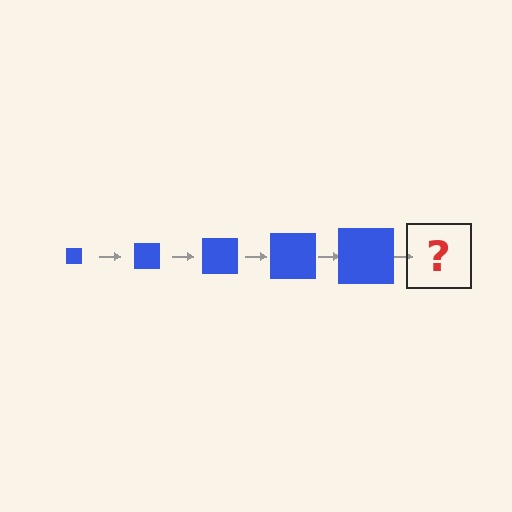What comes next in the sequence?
The next element should be a blue square, larger than the previous one.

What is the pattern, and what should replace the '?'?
The pattern is that the square gets progressively larger each step. The '?' should be a blue square, larger than the previous one.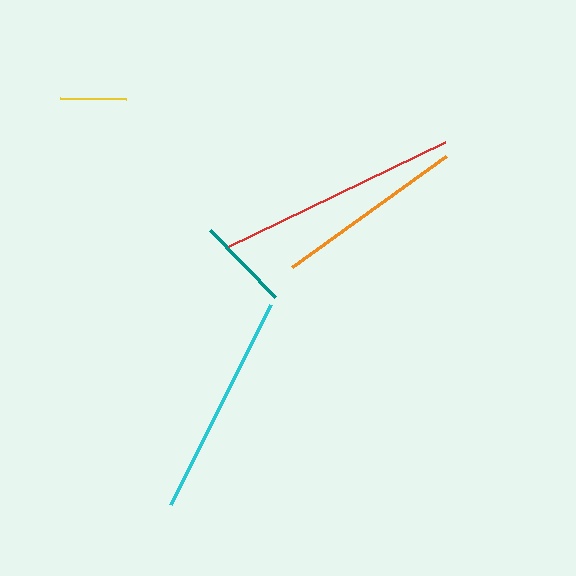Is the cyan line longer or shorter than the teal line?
The cyan line is longer than the teal line.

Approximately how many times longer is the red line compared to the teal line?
The red line is approximately 2.6 times the length of the teal line.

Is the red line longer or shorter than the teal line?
The red line is longer than the teal line.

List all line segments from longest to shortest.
From longest to shortest: red, cyan, orange, teal, yellow.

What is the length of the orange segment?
The orange segment is approximately 190 pixels long.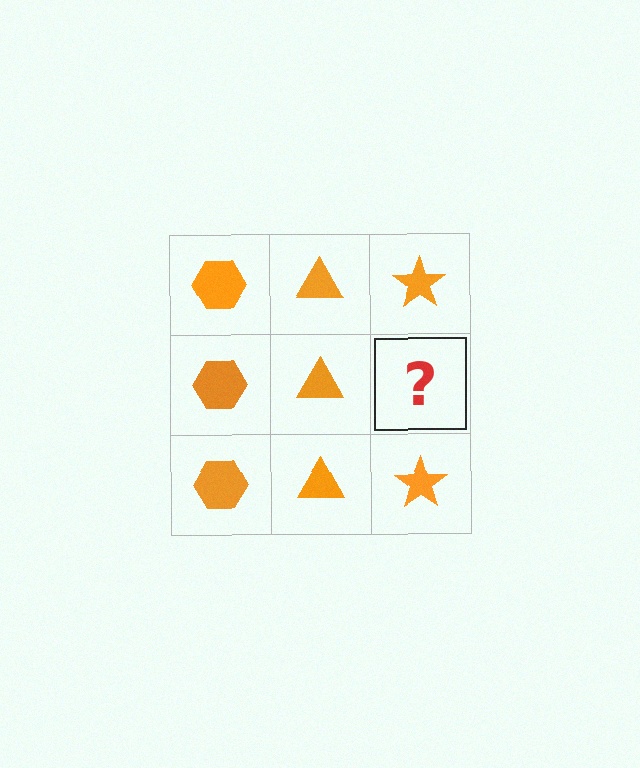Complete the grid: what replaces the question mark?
The question mark should be replaced with an orange star.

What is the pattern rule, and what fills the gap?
The rule is that each column has a consistent shape. The gap should be filled with an orange star.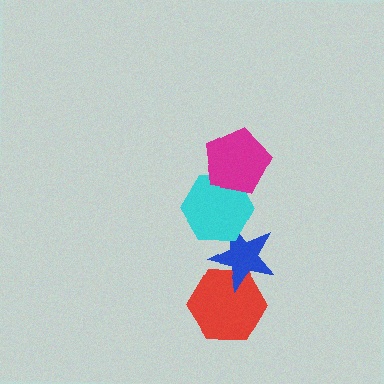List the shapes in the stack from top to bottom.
From top to bottom: the magenta pentagon, the cyan hexagon, the blue star, the red hexagon.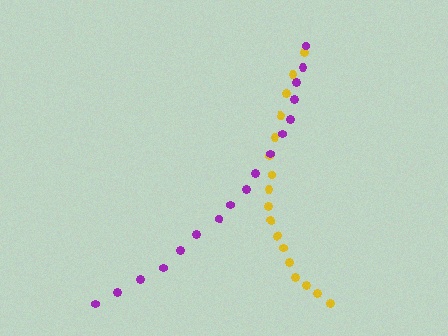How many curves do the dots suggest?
There are 2 distinct paths.